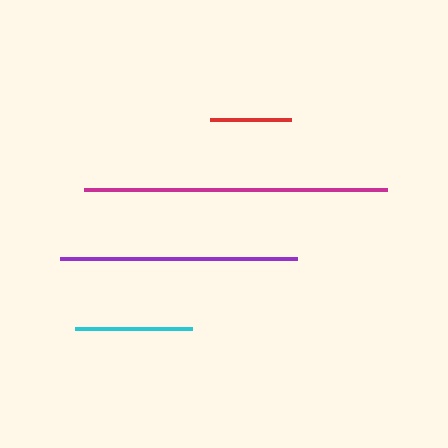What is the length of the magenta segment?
The magenta segment is approximately 303 pixels long.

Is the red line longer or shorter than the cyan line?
The cyan line is longer than the red line.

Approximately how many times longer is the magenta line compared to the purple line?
The magenta line is approximately 1.3 times the length of the purple line.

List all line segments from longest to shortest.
From longest to shortest: magenta, purple, cyan, red.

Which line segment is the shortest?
The red line is the shortest at approximately 82 pixels.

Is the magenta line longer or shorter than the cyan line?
The magenta line is longer than the cyan line.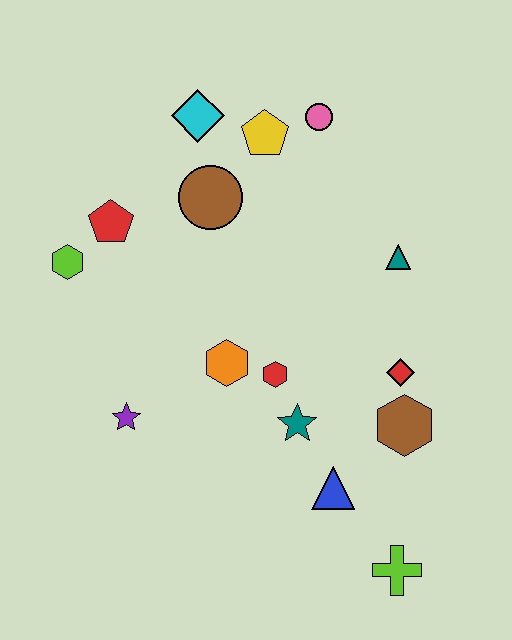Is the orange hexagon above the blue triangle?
Yes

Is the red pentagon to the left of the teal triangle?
Yes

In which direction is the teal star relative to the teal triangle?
The teal star is below the teal triangle.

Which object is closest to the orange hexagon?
The red hexagon is closest to the orange hexagon.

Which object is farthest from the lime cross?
The cyan diamond is farthest from the lime cross.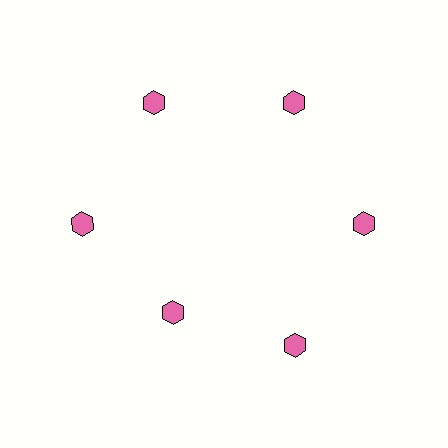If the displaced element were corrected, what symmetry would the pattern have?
It would have 6-fold rotational symmetry — the pattern would map onto itself every 60 degrees.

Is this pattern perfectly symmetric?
No. The 6 pink hexagons are arranged in a ring, but one element near the 7 o'clock position is pulled inward toward the center, breaking the 6-fold rotational symmetry.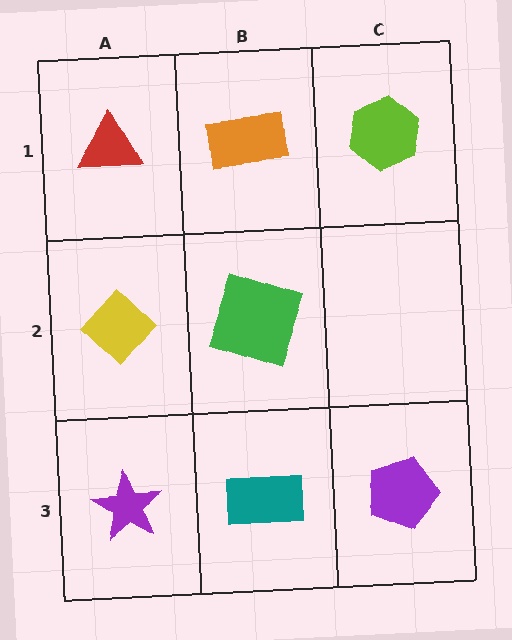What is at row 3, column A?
A purple star.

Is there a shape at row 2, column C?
No, that cell is empty.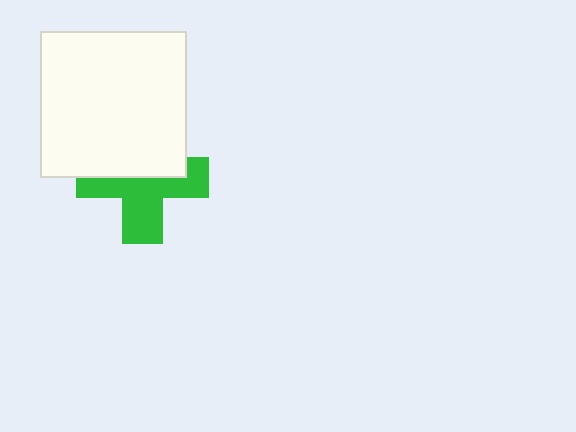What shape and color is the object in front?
The object in front is a white square.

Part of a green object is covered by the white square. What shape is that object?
It is a cross.